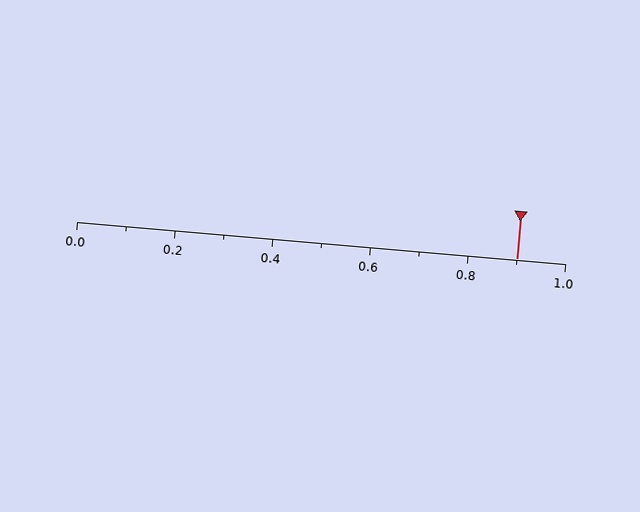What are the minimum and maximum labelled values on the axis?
The axis runs from 0.0 to 1.0.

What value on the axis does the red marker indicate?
The marker indicates approximately 0.9.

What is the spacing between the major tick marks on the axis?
The major ticks are spaced 0.2 apart.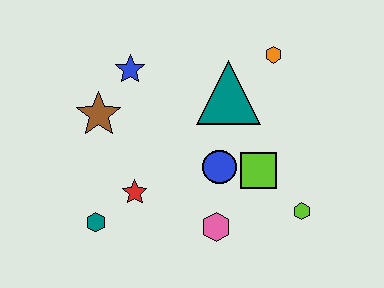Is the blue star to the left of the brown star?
No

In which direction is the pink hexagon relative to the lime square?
The pink hexagon is below the lime square.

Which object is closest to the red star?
The teal hexagon is closest to the red star.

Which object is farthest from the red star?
The orange hexagon is farthest from the red star.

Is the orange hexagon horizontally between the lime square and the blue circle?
No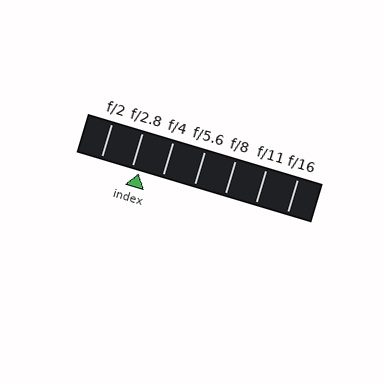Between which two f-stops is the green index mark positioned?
The index mark is between f/2.8 and f/4.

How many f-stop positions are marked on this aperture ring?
There are 7 f-stop positions marked.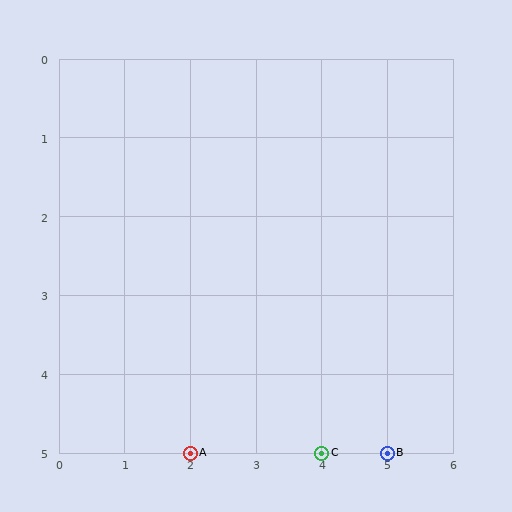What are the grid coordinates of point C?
Point C is at grid coordinates (4, 5).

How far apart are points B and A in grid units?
Points B and A are 3 columns apart.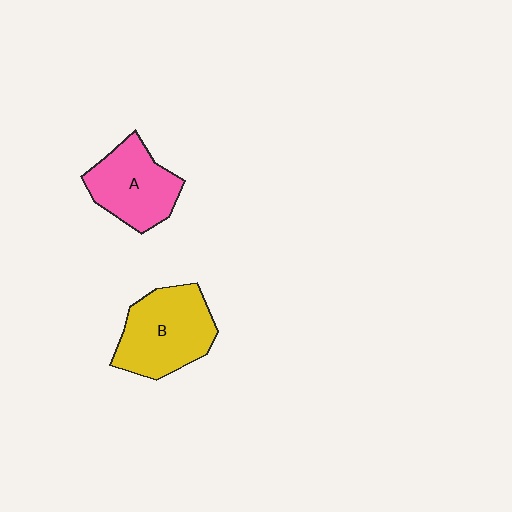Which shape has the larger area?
Shape B (yellow).